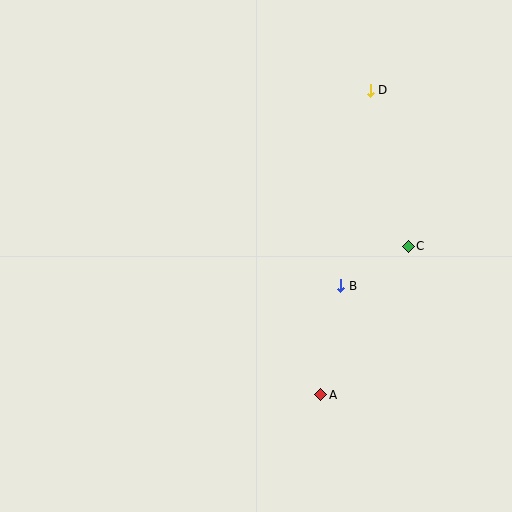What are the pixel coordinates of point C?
Point C is at (408, 246).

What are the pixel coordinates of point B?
Point B is at (341, 286).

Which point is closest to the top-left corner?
Point D is closest to the top-left corner.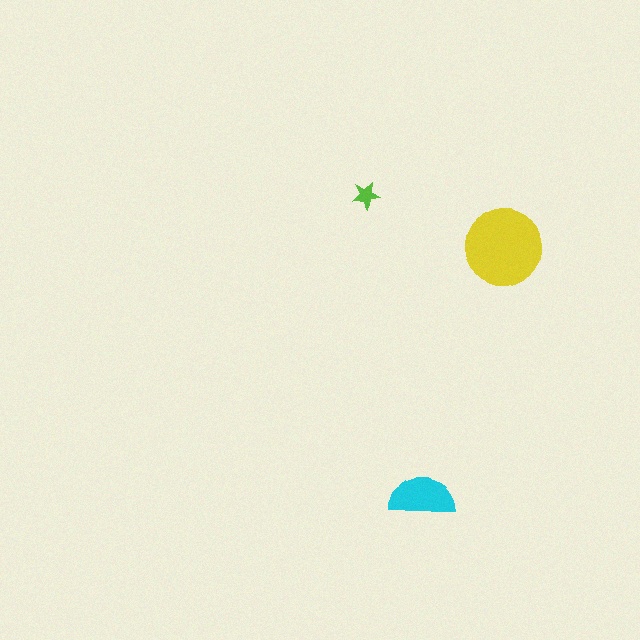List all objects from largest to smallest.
The yellow circle, the cyan semicircle, the lime star.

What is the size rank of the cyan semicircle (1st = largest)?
2nd.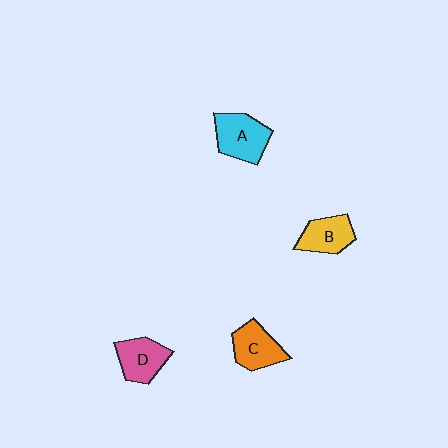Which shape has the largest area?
Shape A (cyan).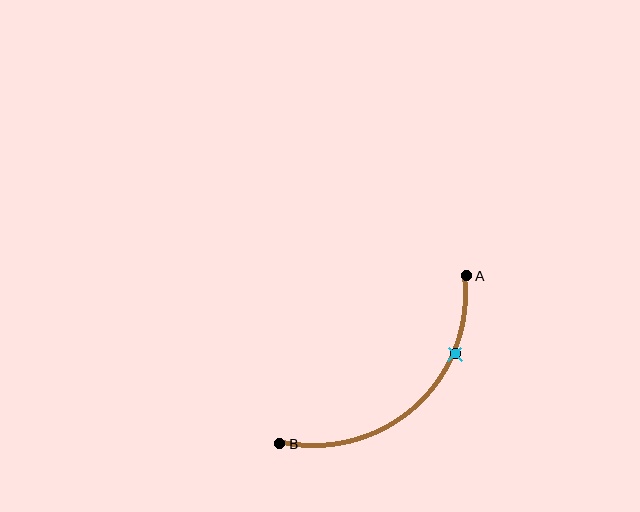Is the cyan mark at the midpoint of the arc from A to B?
No. The cyan mark lies on the arc but is closer to endpoint A. The arc midpoint would be at the point on the curve equidistant along the arc from both A and B.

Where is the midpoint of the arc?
The arc midpoint is the point on the curve farthest from the straight line joining A and B. It sits below and to the right of that line.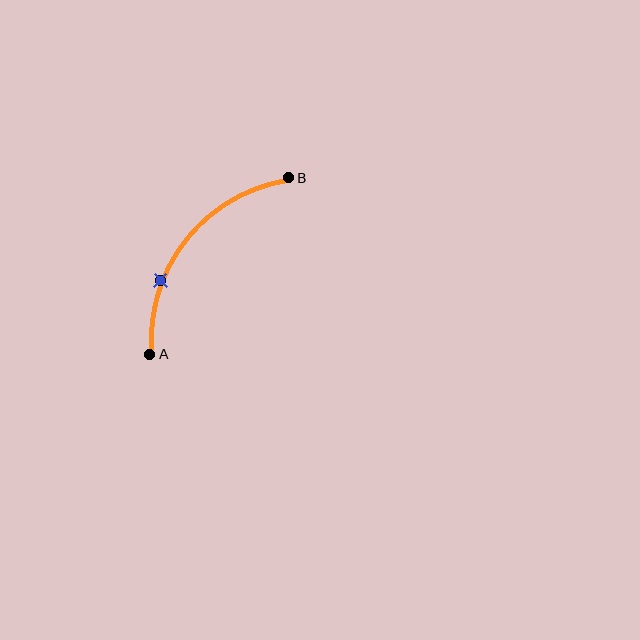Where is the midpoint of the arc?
The arc midpoint is the point on the curve farthest from the straight line joining A and B. It sits above and to the left of that line.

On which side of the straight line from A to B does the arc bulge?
The arc bulges above and to the left of the straight line connecting A and B.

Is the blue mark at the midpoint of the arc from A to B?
No. The blue mark lies on the arc but is closer to endpoint A. The arc midpoint would be at the point on the curve equidistant along the arc from both A and B.